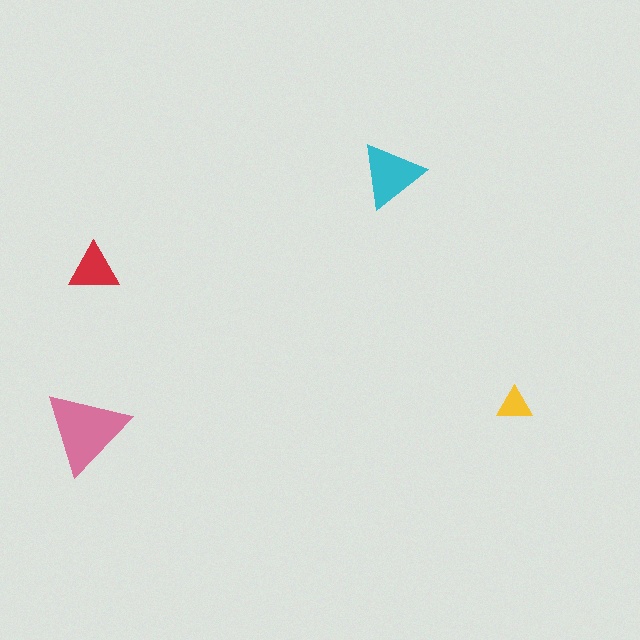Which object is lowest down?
The pink triangle is bottommost.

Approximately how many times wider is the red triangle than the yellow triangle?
About 1.5 times wider.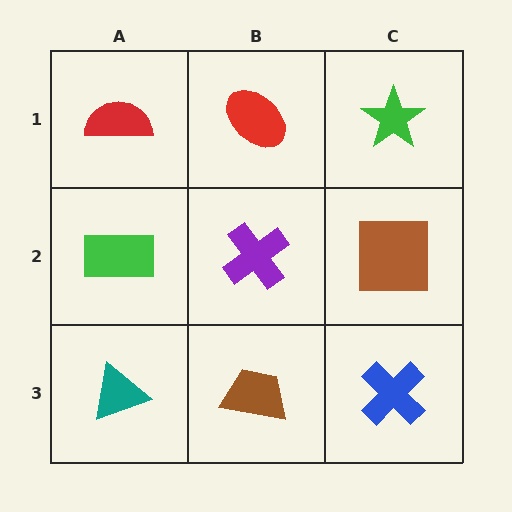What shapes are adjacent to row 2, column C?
A green star (row 1, column C), a blue cross (row 3, column C), a purple cross (row 2, column B).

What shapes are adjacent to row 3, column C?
A brown square (row 2, column C), a brown trapezoid (row 3, column B).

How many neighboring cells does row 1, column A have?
2.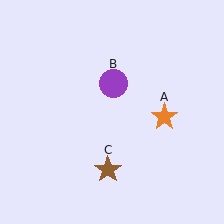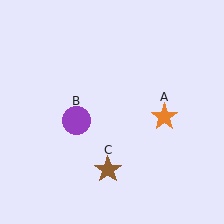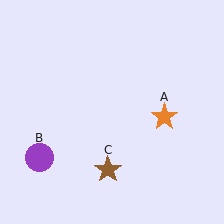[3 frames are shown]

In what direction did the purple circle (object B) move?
The purple circle (object B) moved down and to the left.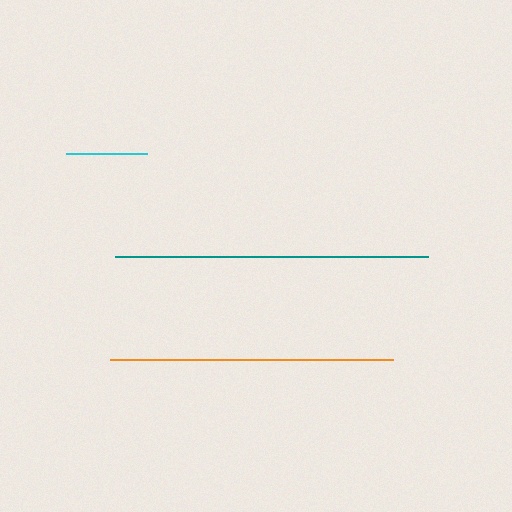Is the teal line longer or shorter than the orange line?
The teal line is longer than the orange line.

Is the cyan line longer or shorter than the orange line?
The orange line is longer than the cyan line.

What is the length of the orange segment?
The orange segment is approximately 284 pixels long.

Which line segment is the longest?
The teal line is the longest at approximately 312 pixels.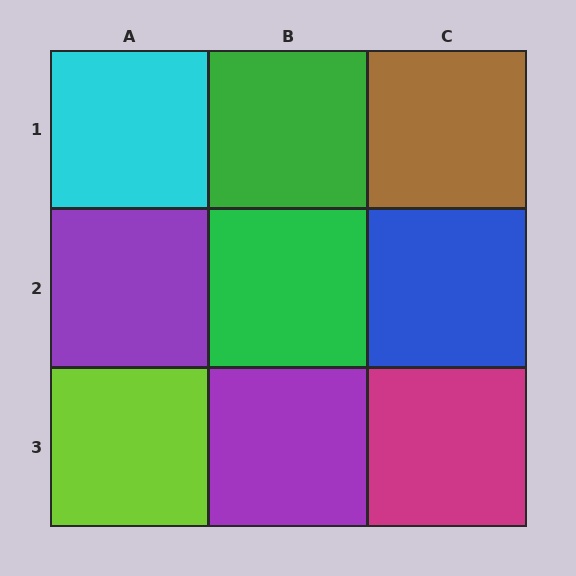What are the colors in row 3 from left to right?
Lime, purple, magenta.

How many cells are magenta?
1 cell is magenta.